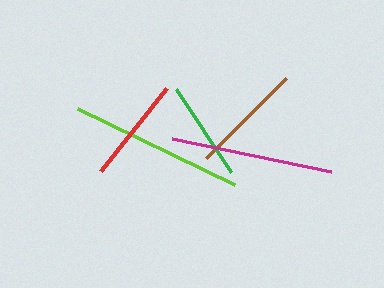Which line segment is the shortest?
The green line is the shortest at approximately 100 pixels.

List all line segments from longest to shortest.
From longest to shortest: lime, magenta, brown, red, green.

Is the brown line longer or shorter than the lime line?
The lime line is longer than the brown line.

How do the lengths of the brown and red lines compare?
The brown and red lines are approximately the same length.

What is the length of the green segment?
The green segment is approximately 100 pixels long.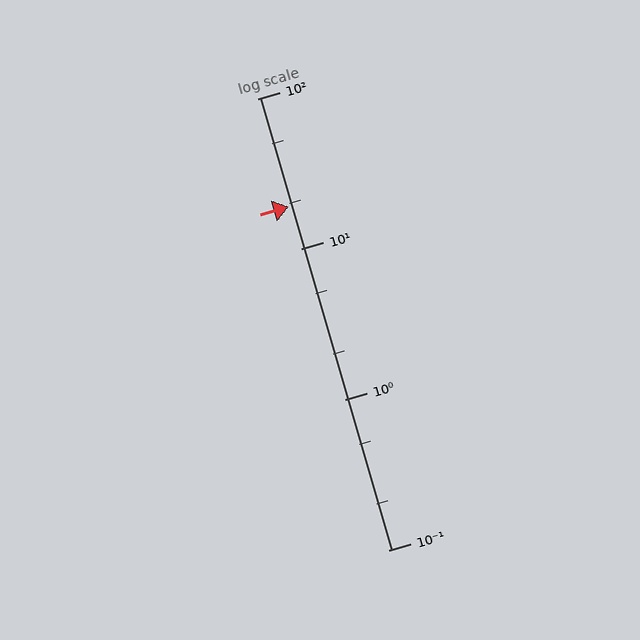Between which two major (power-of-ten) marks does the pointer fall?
The pointer is between 10 and 100.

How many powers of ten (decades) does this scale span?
The scale spans 3 decades, from 0.1 to 100.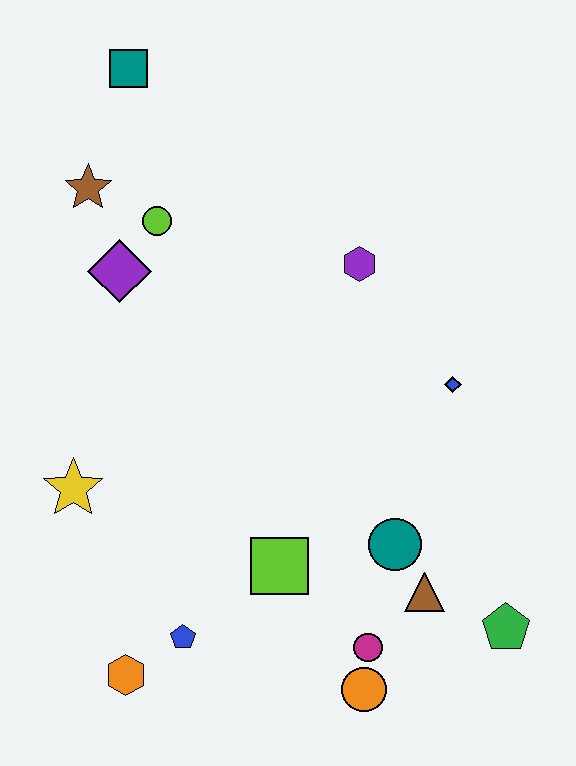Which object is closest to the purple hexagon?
The blue diamond is closest to the purple hexagon.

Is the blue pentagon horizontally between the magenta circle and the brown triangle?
No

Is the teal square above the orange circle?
Yes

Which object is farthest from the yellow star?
The green pentagon is farthest from the yellow star.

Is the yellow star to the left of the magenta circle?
Yes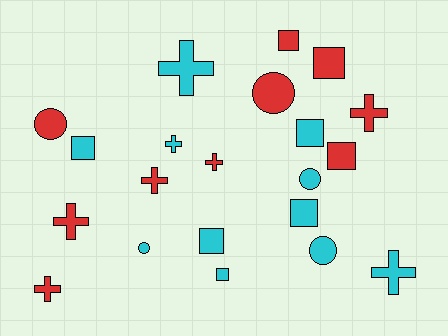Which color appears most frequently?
Cyan, with 11 objects.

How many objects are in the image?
There are 21 objects.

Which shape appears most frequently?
Cross, with 8 objects.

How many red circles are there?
There are 2 red circles.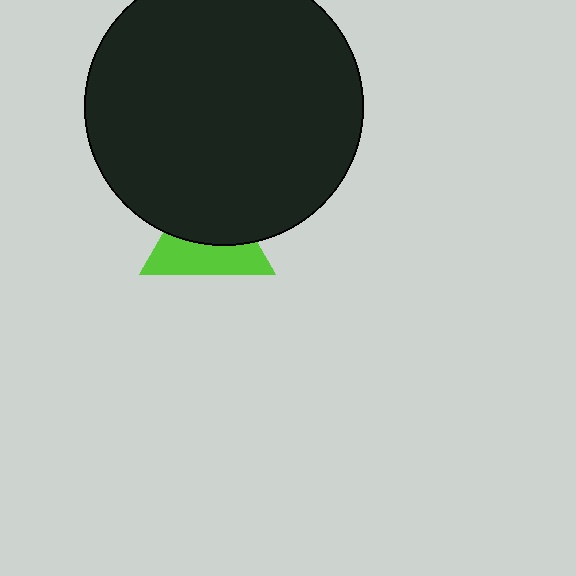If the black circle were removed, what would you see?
You would see the complete lime triangle.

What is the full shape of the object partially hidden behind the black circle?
The partially hidden object is a lime triangle.